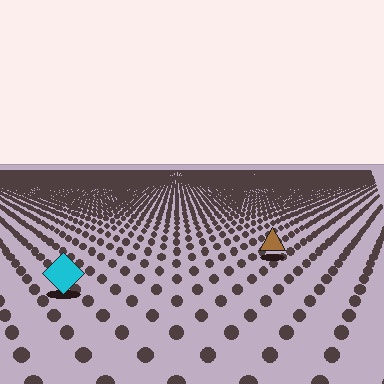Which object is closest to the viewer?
The cyan diamond is closest. The texture marks near it are larger and more spread out.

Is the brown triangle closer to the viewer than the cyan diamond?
No. The cyan diamond is closer — you can tell from the texture gradient: the ground texture is coarser near it.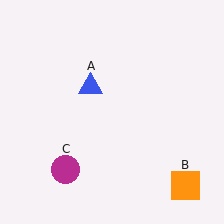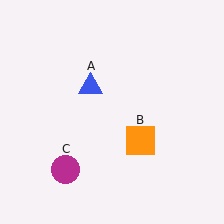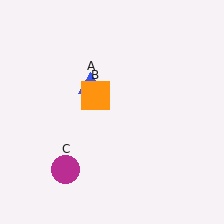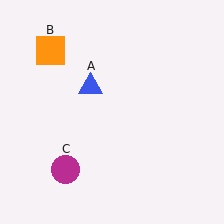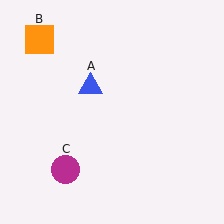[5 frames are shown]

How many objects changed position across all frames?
1 object changed position: orange square (object B).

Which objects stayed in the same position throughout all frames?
Blue triangle (object A) and magenta circle (object C) remained stationary.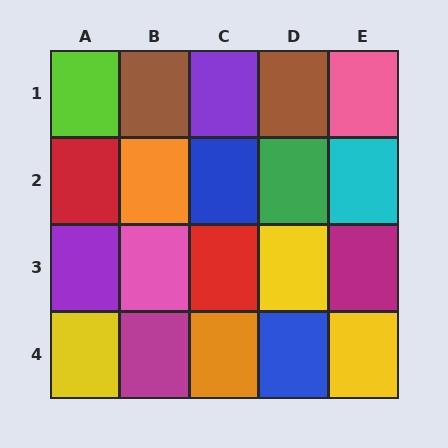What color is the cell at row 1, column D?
Brown.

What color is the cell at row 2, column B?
Orange.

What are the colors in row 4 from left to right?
Yellow, magenta, orange, blue, yellow.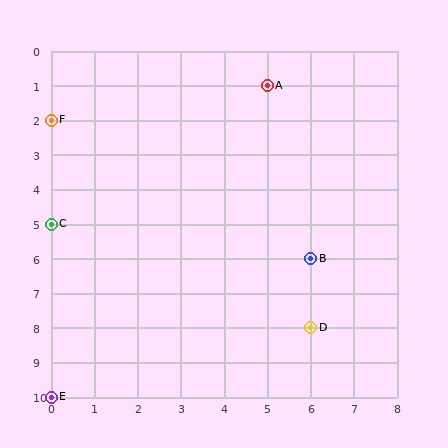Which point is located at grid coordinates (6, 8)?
Point D is at (6, 8).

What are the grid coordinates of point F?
Point F is at grid coordinates (0, 2).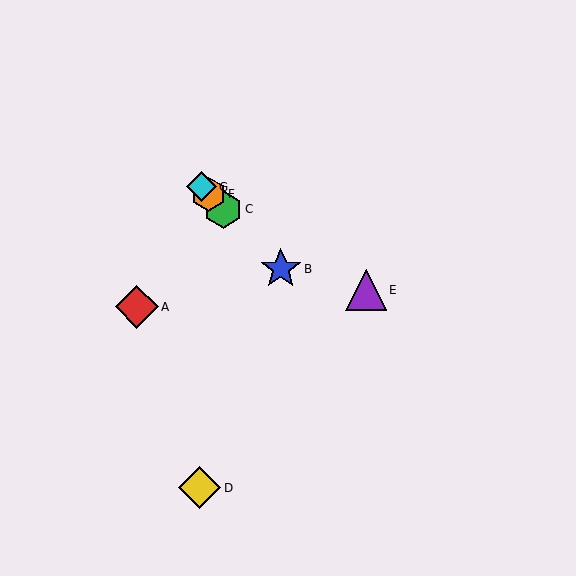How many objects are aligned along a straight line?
4 objects (B, C, F, G) are aligned along a straight line.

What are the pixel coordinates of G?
Object G is at (201, 187).